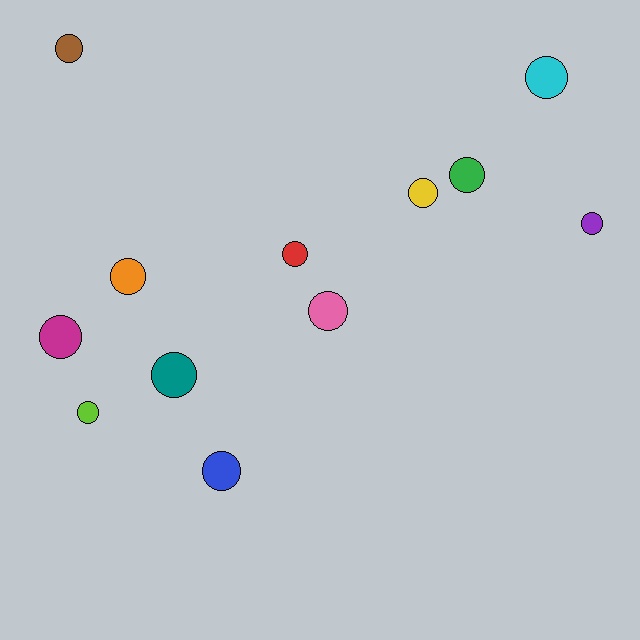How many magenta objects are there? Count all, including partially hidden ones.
There is 1 magenta object.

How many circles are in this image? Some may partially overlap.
There are 12 circles.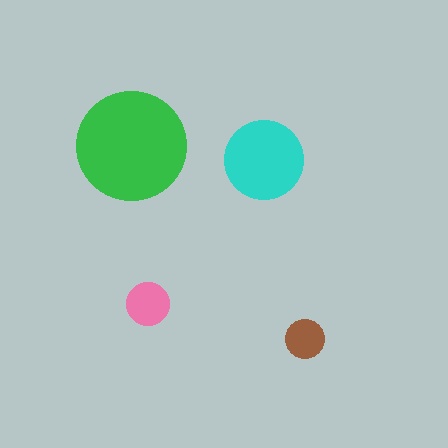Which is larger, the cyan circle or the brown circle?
The cyan one.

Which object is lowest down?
The brown circle is bottommost.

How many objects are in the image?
There are 4 objects in the image.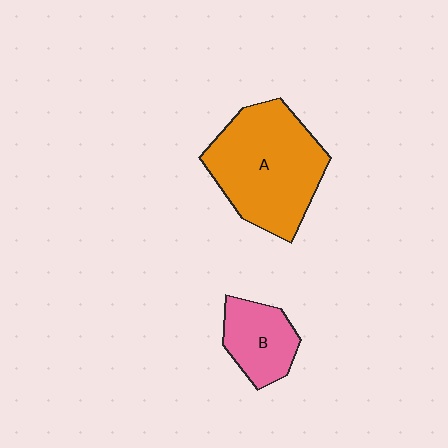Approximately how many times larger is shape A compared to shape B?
Approximately 2.3 times.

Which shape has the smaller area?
Shape B (pink).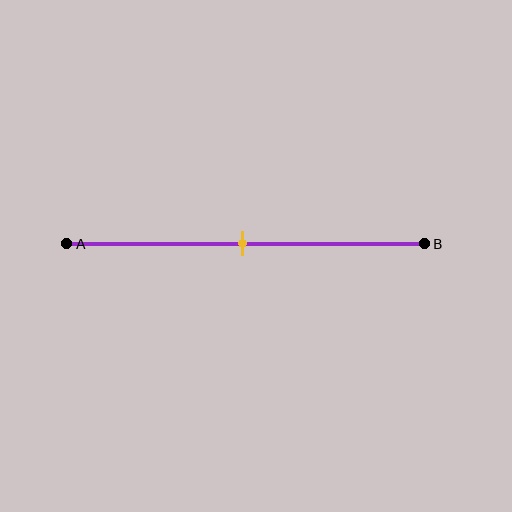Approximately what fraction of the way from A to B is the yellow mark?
The yellow mark is approximately 50% of the way from A to B.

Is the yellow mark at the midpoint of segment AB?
Yes, the mark is approximately at the midpoint.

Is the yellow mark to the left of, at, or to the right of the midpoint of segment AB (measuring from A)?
The yellow mark is approximately at the midpoint of segment AB.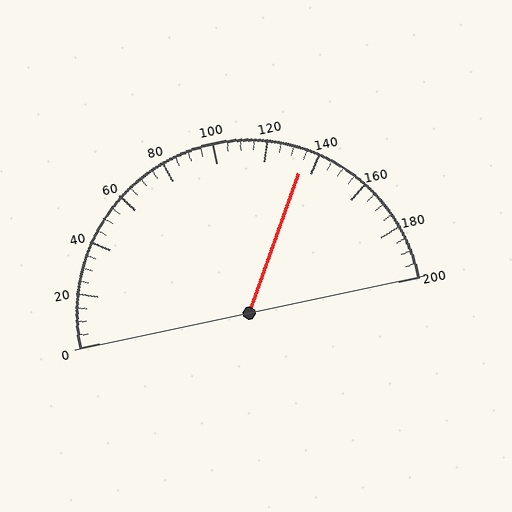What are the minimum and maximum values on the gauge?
The gauge ranges from 0 to 200.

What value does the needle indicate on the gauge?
The needle indicates approximately 135.